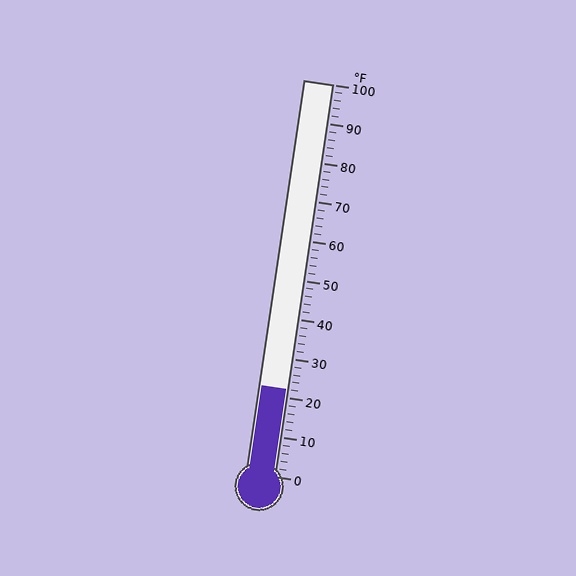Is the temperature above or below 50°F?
The temperature is below 50°F.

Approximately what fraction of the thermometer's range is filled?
The thermometer is filled to approximately 20% of its range.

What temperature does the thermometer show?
The thermometer shows approximately 22°F.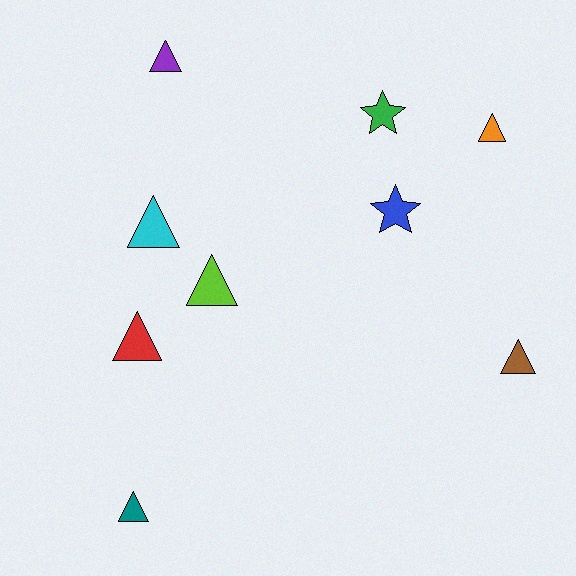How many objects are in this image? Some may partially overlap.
There are 9 objects.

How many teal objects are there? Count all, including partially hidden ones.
There is 1 teal object.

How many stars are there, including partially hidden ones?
There are 2 stars.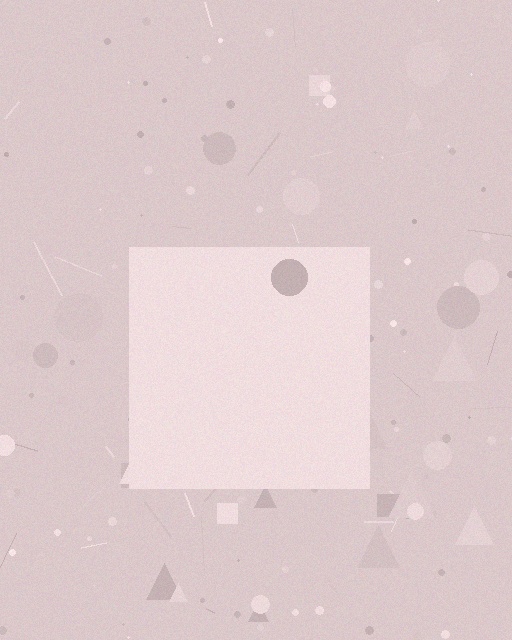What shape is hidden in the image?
A square is hidden in the image.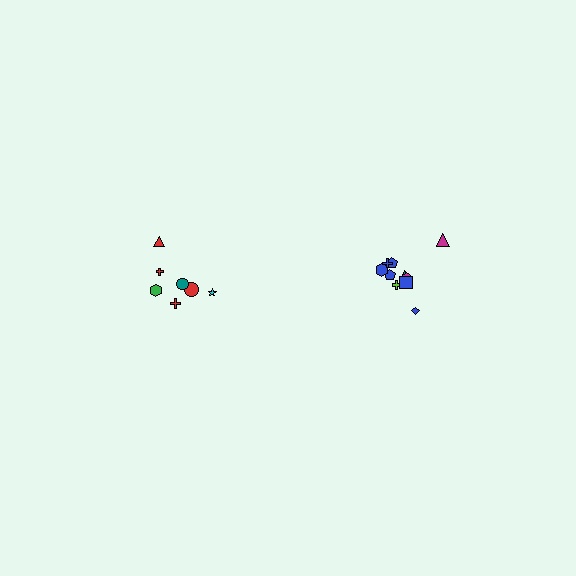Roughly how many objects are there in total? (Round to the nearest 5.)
Roughly 15 objects in total.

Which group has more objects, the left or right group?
The right group.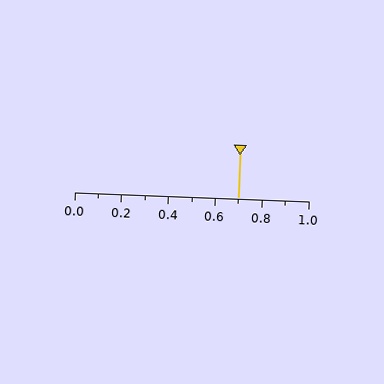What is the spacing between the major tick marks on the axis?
The major ticks are spaced 0.2 apart.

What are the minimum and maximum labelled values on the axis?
The axis runs from 0.0 to 1.0.